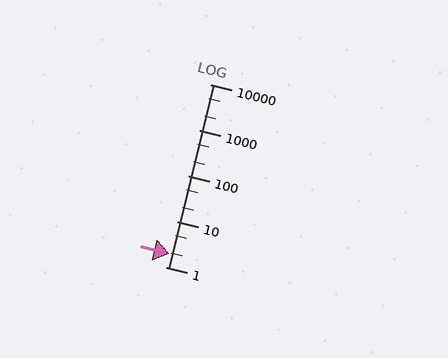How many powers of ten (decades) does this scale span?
The scale spans 4 decades, from 1 to 10000.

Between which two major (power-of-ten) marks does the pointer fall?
The pointer is between 1 and 10.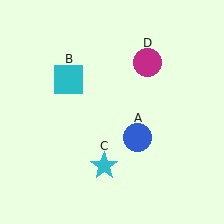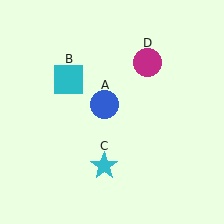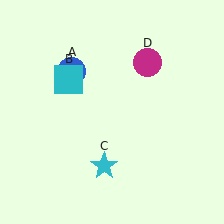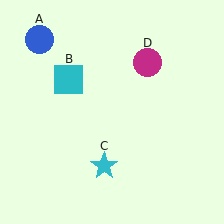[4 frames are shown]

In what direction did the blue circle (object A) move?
The blue circle (object A) moved up and to the left.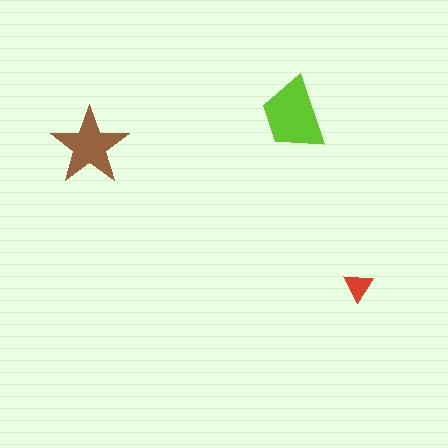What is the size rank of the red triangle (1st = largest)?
3rd.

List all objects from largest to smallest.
The lime trapezoid, the brown star, the red triangle.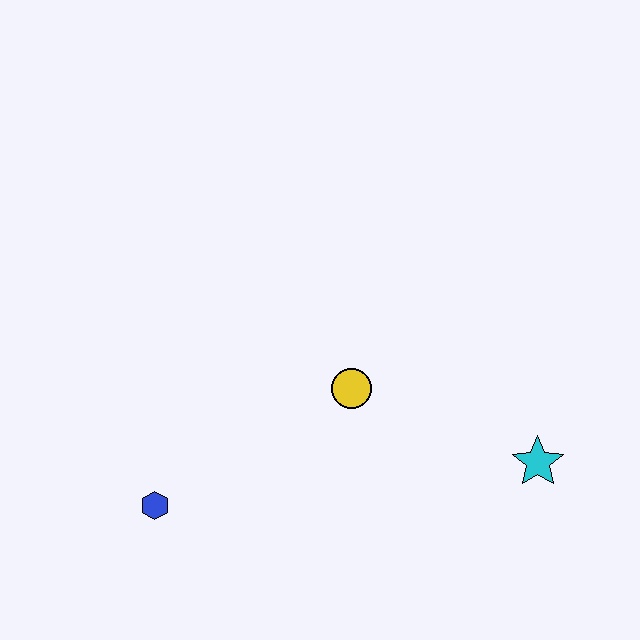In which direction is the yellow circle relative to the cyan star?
The yellow circle is to the left of the cyan star.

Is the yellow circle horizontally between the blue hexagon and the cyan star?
Yes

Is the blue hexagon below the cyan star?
Yes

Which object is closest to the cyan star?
The yellow circle is closest to the cyan star.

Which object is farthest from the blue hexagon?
The cyan star is farthest from the blue hexagon.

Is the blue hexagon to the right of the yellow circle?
No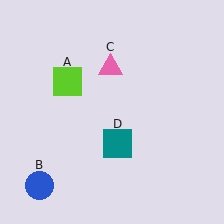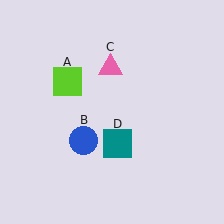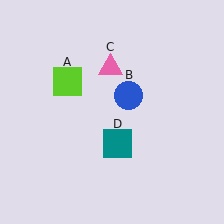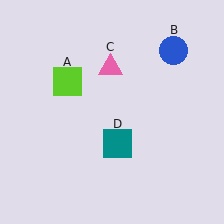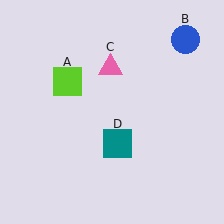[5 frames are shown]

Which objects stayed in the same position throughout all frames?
Lime square (object A) and pink triangle (object C) and teal square (object D) remained stationary.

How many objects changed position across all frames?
1 object changed position: blue circle (object B).